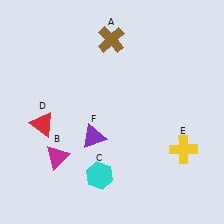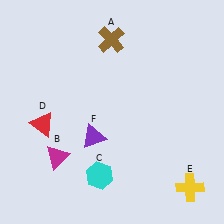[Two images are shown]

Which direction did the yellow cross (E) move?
The yellow cross (E) moved down.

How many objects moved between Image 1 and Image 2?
1 object moved between the two images.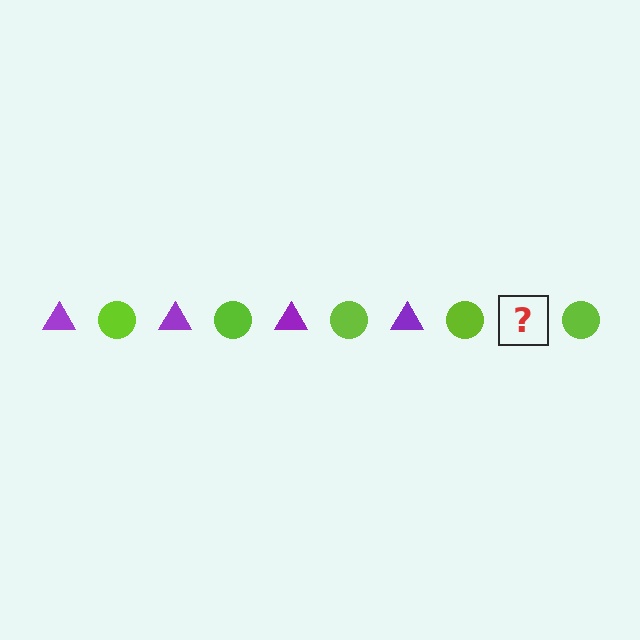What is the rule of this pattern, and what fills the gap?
The rule is that the pattern alternates between purple triangle and lime circle. The gap should be filled with a purple triangle.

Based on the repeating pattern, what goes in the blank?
The blank should be a purple triangle.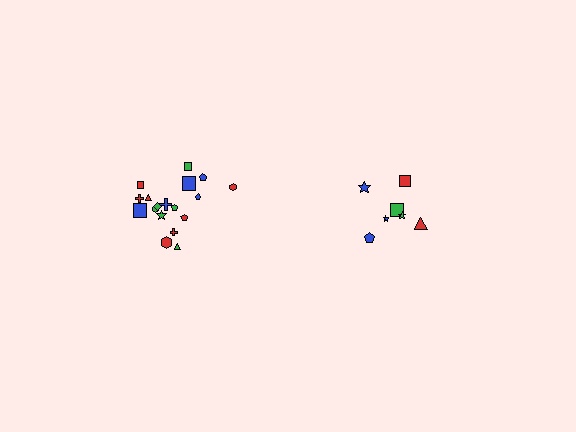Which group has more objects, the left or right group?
The left group.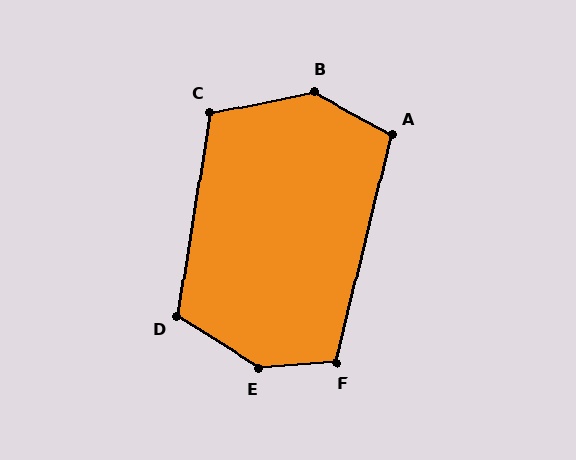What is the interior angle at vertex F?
Approximately 108 degrees (obtuse).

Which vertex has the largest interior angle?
E, at approximately 144 degrees.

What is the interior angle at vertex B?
Approximately 139 degrees (obtuse).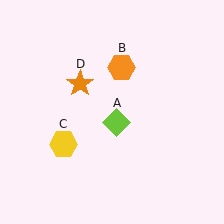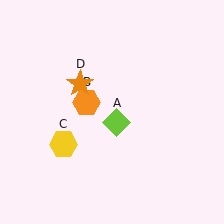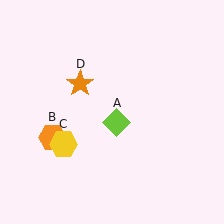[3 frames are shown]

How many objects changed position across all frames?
1 object changed position: orange hexagon (object B).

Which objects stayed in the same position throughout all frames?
Lime diamond (object A) and yellow hexagon (object C) and orange star (object D) remained stationary.